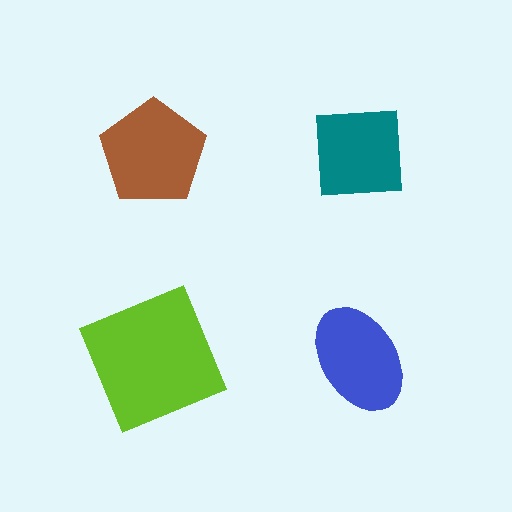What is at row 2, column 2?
A blue ellipse.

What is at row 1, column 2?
A teal square.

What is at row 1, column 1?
A brown pentagon.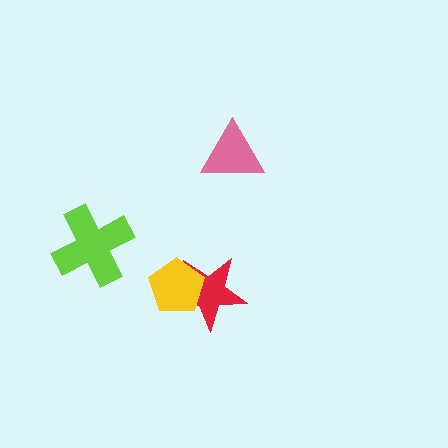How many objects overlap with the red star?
1 object overlaps with the red star.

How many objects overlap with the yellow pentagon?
1 object overlaps with the yellow pentagon.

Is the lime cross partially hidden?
No, no other shape covers it.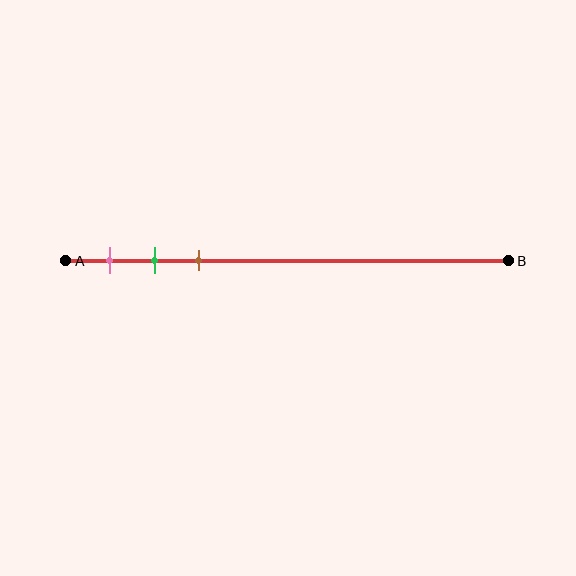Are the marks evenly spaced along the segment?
Yes, the marks are approximately evenly spaced.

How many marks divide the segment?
There are 3 marks dividing the segment.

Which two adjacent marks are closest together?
The green and brown marks are the closest adjacent pair.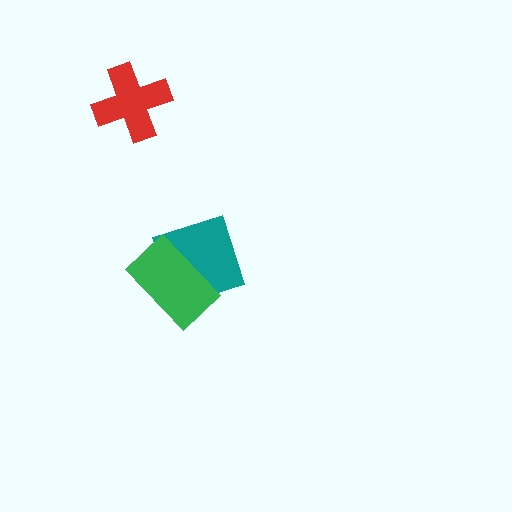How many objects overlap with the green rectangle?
1 object overlaps with the green rectangle.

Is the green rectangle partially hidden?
No, no other shape covers it.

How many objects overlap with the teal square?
1 object overlaps with the teal square.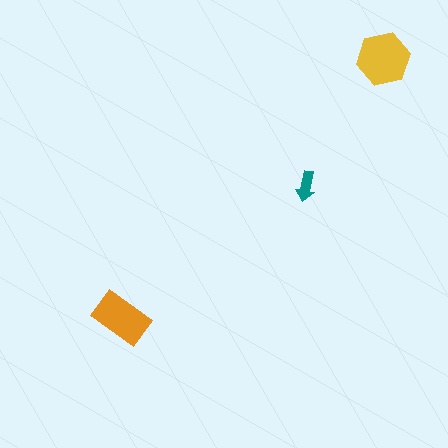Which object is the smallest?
The teal arrow.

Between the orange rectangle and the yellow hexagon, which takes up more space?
The yellow hexagon.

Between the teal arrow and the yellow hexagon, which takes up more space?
The yellow hexagon.